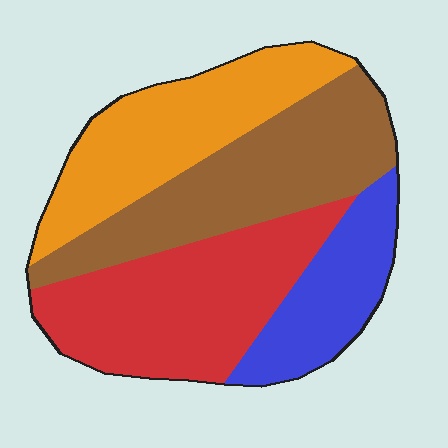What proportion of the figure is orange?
Orange takes up about one quarter (1/4) of the figure.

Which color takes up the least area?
Blue, at roughly 15%.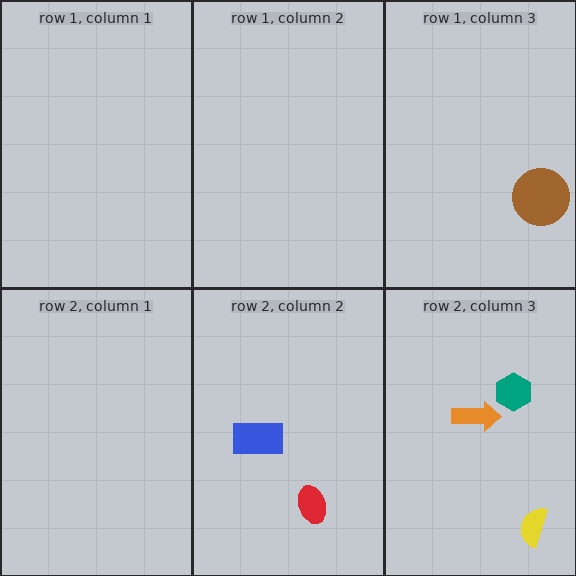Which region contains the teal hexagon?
The row 2, column 3 region.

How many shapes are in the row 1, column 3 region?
1.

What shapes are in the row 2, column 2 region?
The red ellipse, the blue rectangle.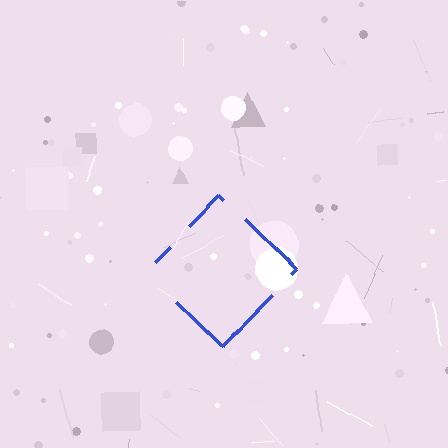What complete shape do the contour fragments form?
The contour fragments form a diamond.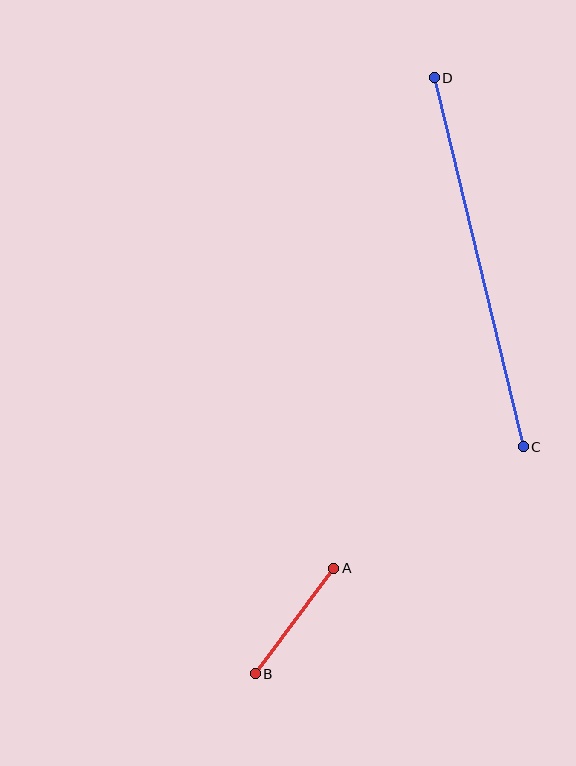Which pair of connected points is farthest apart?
Points C and D are farthest apart.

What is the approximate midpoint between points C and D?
The midpoint is at approximately (479, 262) pixels.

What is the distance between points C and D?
The distance is approximately 380 pixels.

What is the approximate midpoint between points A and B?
The midpoint is at approximately (294, 621) pixels.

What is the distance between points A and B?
The distance is approximately 131 pixels.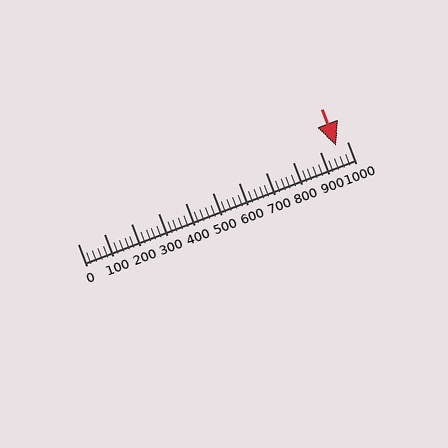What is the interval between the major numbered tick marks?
The major tick marks are spaced 100 units apart.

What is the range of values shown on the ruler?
The ruler shows values from 0 to 1000.